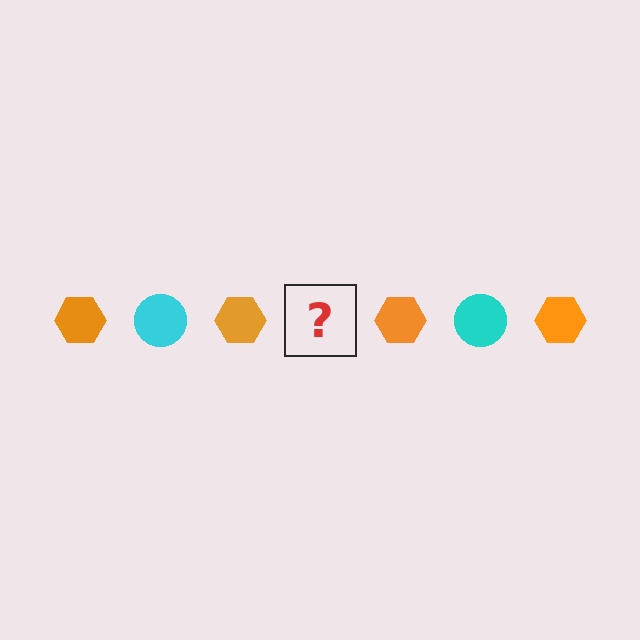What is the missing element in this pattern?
The missing element is a cyan circle.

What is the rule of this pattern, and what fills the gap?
The rule is that the pattern alternates between orange hexagon and cyan circle. The gap should be filled with a cyan circle.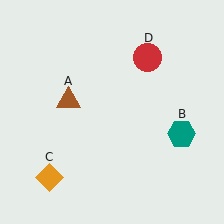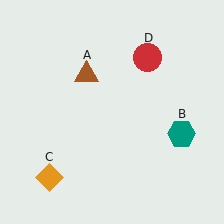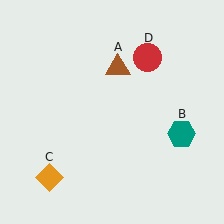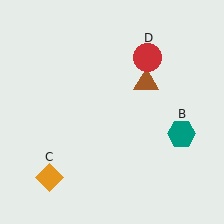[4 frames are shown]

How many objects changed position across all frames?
1 object changed position: brown triangle (object A).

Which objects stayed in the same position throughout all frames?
Teal hexagon (object B) and orange diamond (object C) and red circle (object D) remained stationary.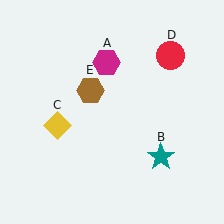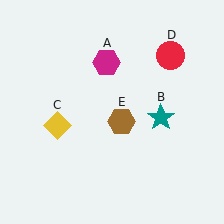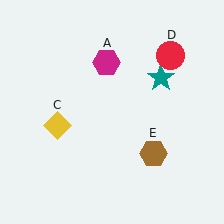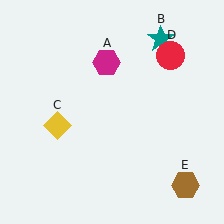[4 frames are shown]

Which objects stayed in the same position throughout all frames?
Magenta hexagon (object A) and yellow diamond (object C) and red circle (object D) remained stationary.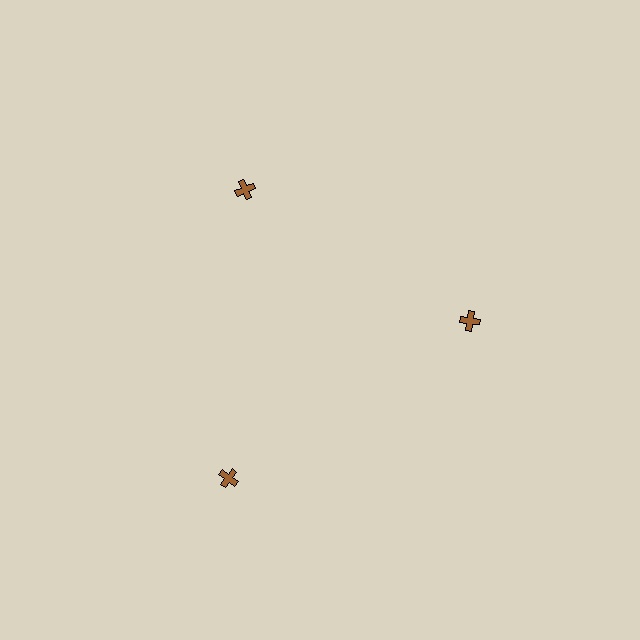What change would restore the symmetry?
The symmetry would be restored by moving it inward, back onto the ring so that all 3 crosses sit at equal angles and equal distance from the center.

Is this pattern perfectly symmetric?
No. The 3 brown crosses are arranged in a ring, but one element near the 7 o'clock position is pushed outward from the center, breaking the 3-fold rotational symmetry.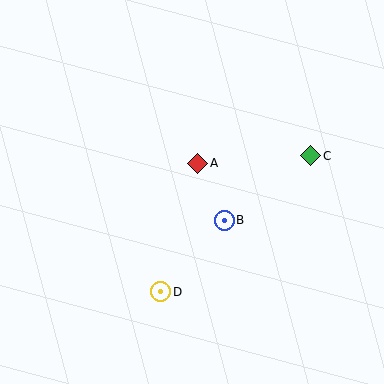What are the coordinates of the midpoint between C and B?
The midpoint between C and B is at (268, 188).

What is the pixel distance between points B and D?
The distance between B and D is 95 pixels.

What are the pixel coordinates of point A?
Point A is at (198, 163).